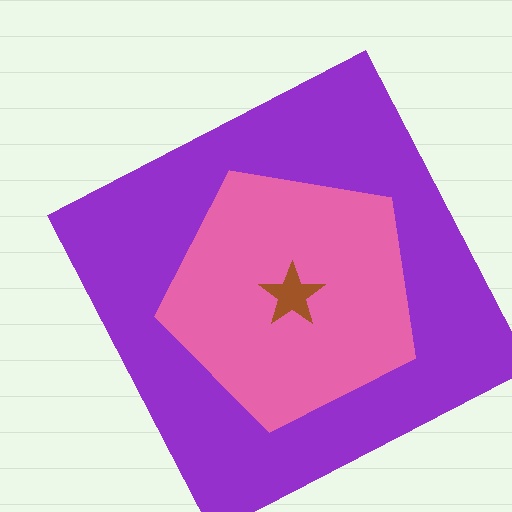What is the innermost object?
The brown star.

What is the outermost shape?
The purple square.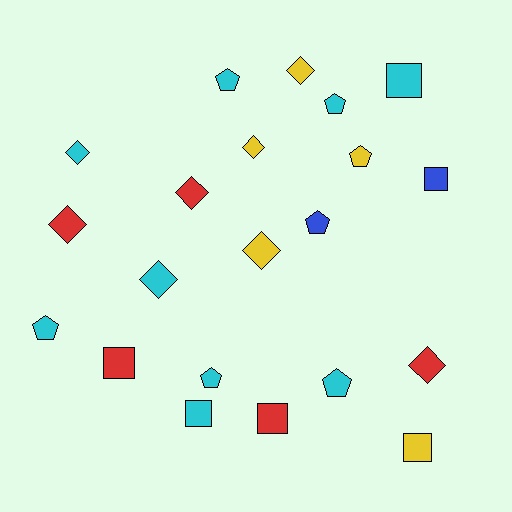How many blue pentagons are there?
There is 1 blue pentagon.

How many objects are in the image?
There are 21 objects.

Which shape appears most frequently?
Diamond, with 8 objects.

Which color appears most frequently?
Cyan, with 9 objects.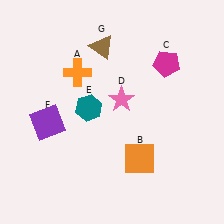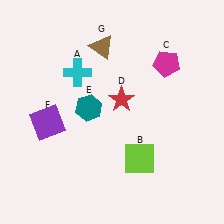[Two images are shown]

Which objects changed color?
A changed from orange to cyan. B changed from orange to lime. D changed from pink to red.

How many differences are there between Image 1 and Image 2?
There are 3 differences between the two images.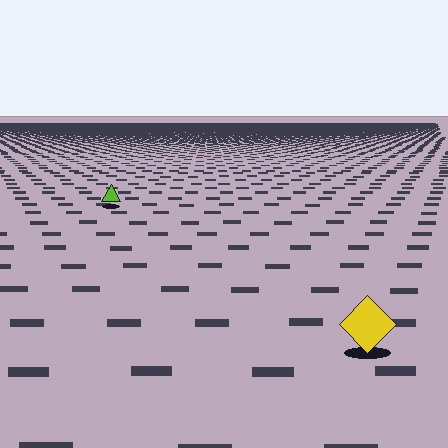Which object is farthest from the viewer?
The lime triangle is farthest from the viewer. It appears smaller and the ground texture around it is denser.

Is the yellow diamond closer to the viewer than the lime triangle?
Yes. The yellow diamond is closer — you can tell from the texture gradient: the ground texture is coarser near it.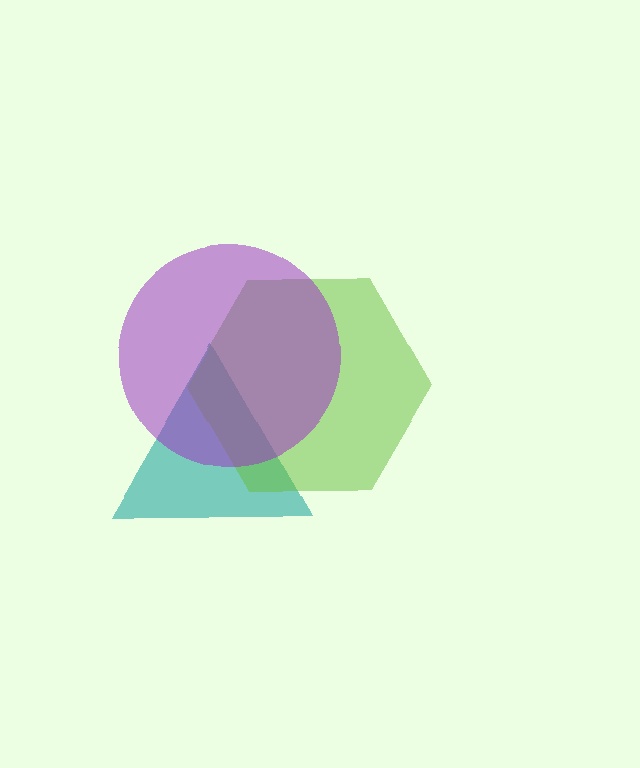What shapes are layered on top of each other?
The layered shapes are: a teal triangle, a lime hexagon, a purple circle.